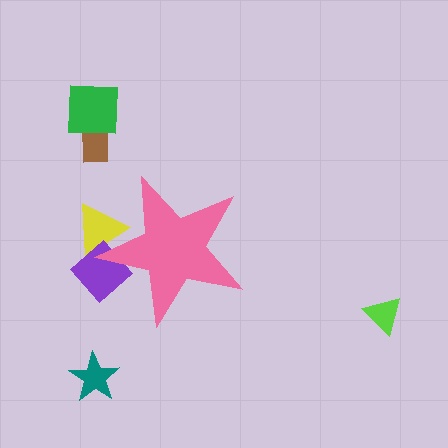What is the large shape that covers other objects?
A pink star.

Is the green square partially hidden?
No, the green square is fully visible.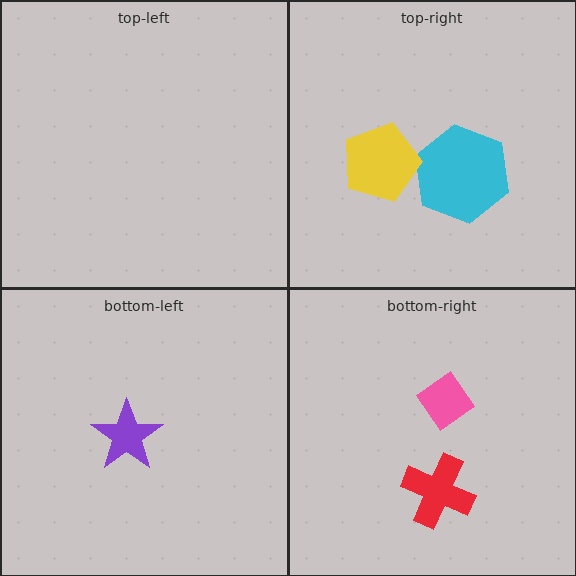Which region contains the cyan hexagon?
The top-right region.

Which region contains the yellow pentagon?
The top-right region.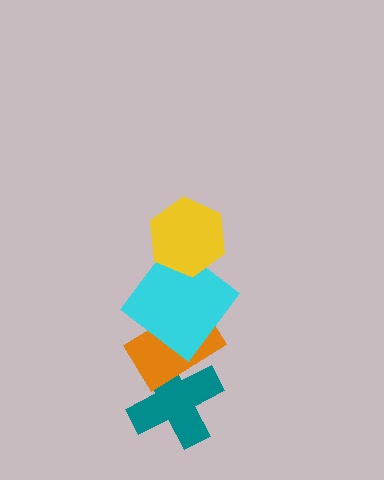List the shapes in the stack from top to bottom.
From top to bottom: the yellow hexagon, the cyan diamond, the orange rectangle, the teal cross.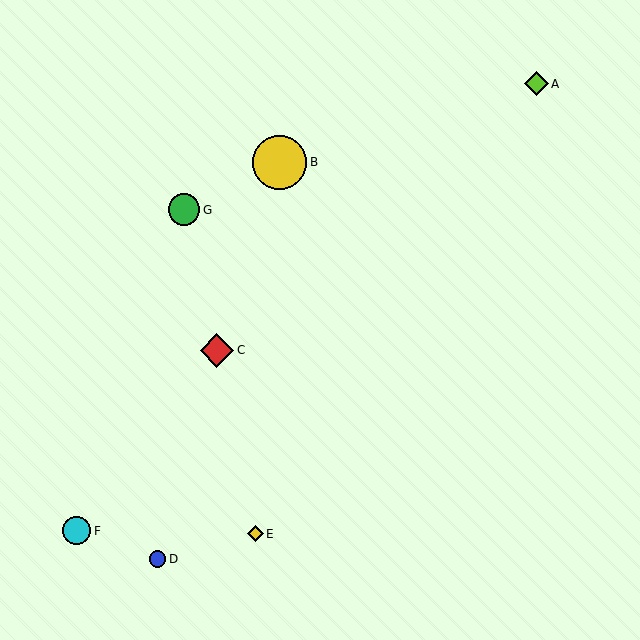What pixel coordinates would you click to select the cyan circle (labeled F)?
Click at (77, 531) to select the cyan circle F.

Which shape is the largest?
The yellow circle (labeled B) is the largest.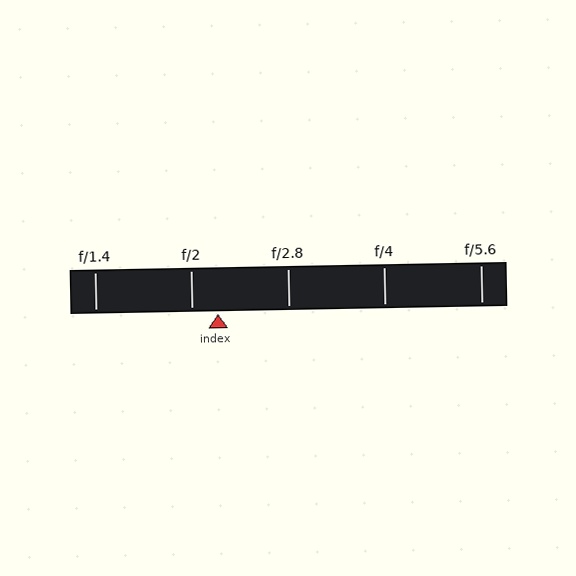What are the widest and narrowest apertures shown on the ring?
The widest aperture shown is f/1.4 and the narrowest is f/5.6.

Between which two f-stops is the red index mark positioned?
The index mark is between f/2 and f/2.8.